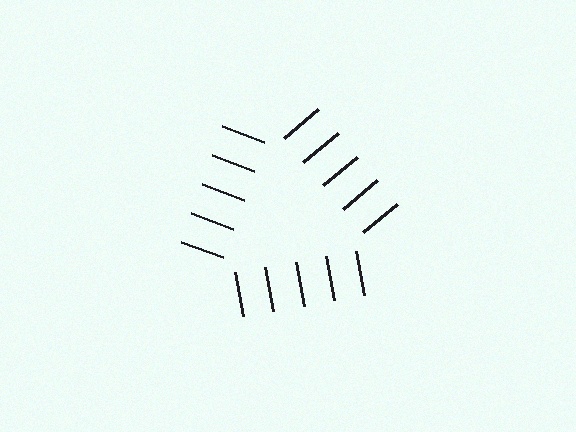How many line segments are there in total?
15 — 5 along each of the 3 edges.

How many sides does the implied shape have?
3 sides — the line-ends trace a triangle.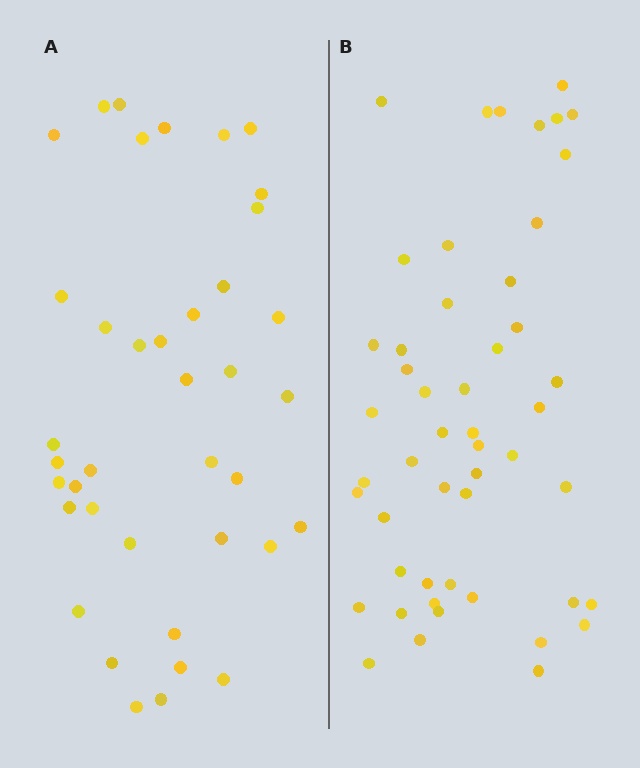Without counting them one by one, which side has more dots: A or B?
Region B (the right region) has more dots.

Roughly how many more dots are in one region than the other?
Region B has roughly 12 or so more dots than region A.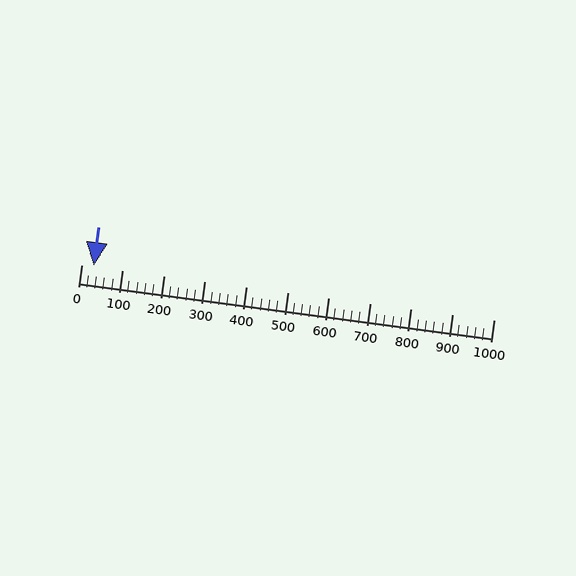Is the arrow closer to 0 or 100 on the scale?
The arrow is closer to 0.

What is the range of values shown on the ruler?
The ruler shows values from 0 to 1000.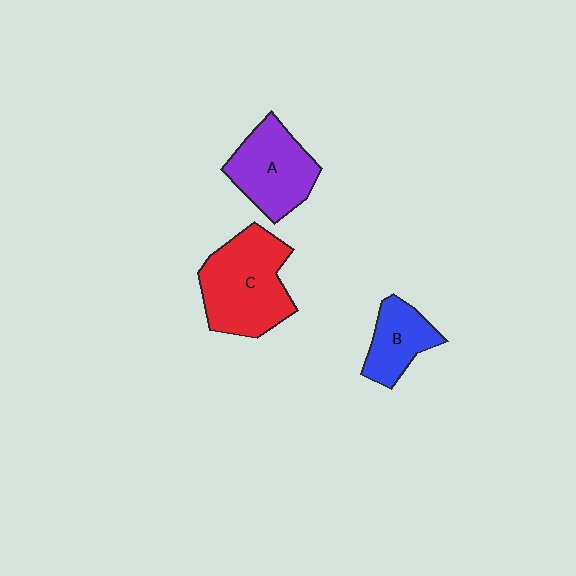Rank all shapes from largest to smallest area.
From largest to smallest: C (red), A (purple), B (blue).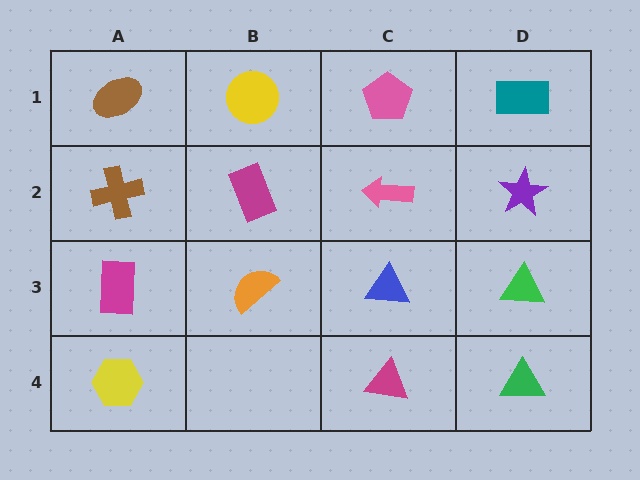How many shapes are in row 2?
4 shapes.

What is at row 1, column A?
A brown ellipse.